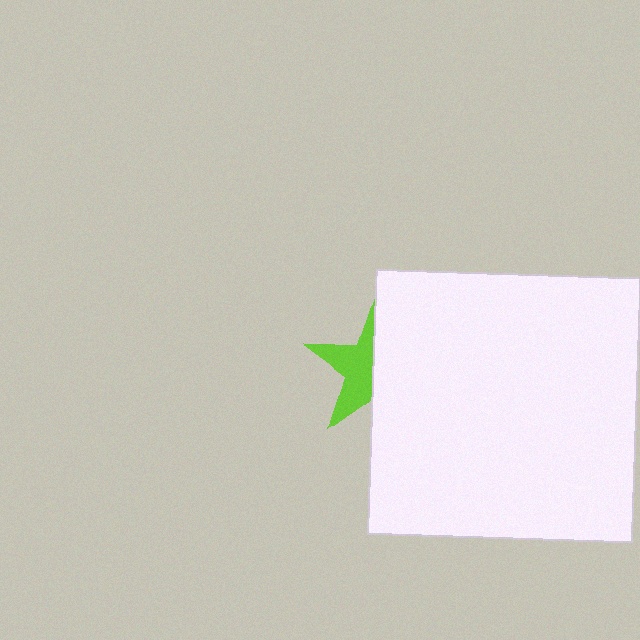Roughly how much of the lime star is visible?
About half of it is visible (roughly 46%).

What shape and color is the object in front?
The object in front is a white square.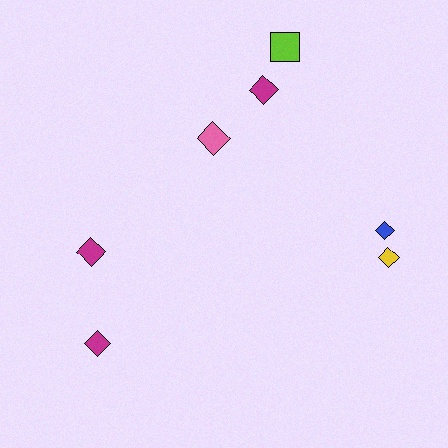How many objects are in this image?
There are 7 objects.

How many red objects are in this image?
There are no red objects.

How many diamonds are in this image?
There are 6 diamonds.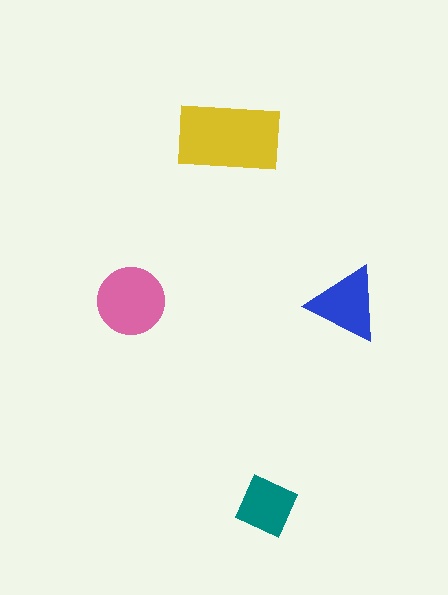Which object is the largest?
The yellow rectangle.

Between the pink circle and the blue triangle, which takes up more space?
The pink circle.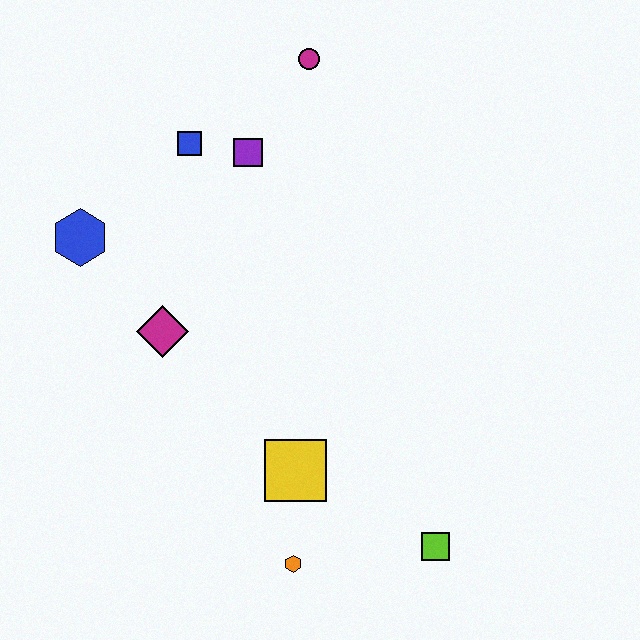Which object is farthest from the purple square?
The lime square is farthest from the purple square.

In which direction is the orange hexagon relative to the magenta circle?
The orange hexagon is below the magenta circle.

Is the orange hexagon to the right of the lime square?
No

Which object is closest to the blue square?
The purple square is closest to the blue square.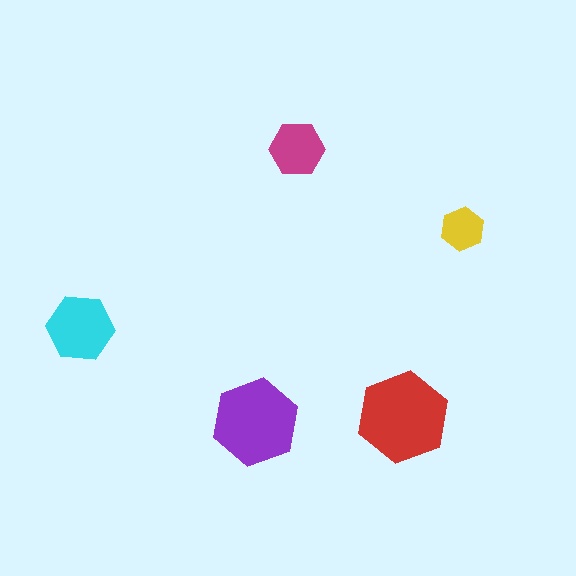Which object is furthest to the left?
The cyan hexagon is leftmost.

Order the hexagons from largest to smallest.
the red one, the purple one, the cyan one, the magenta one, the yellow one.